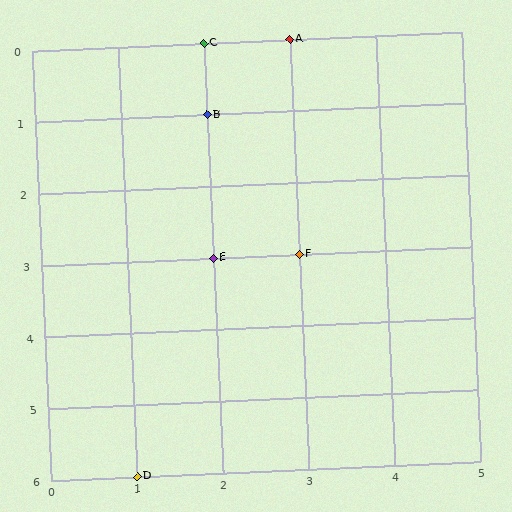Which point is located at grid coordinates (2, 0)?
Point C is at (2, 0).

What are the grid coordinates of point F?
Point F is at grid coordinates (3, 3).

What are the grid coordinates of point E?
Point E is at grid coordinates (2, 3).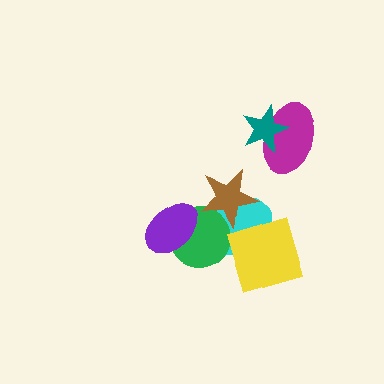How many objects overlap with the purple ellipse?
2 objects overlap with the purple ellipse.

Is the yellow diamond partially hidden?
No, no other shape covers it.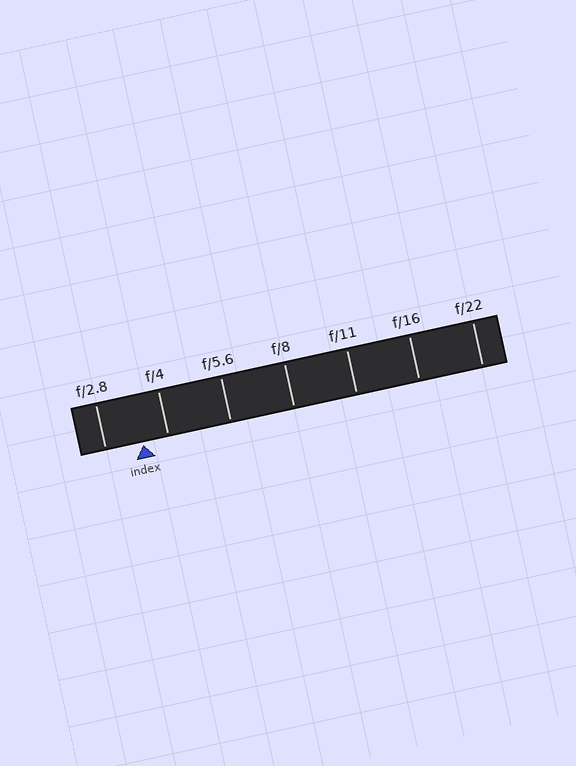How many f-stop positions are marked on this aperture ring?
There are 7 f-stop positions marked.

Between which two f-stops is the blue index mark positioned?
The index mark is between f/2.8 and f/4.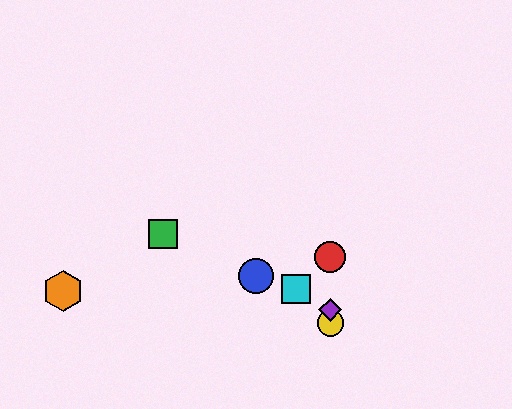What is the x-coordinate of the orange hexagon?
The orange hexagon is at x≈63.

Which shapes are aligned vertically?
The red circle, the yellow circle, the purple diamond are aligned vertically.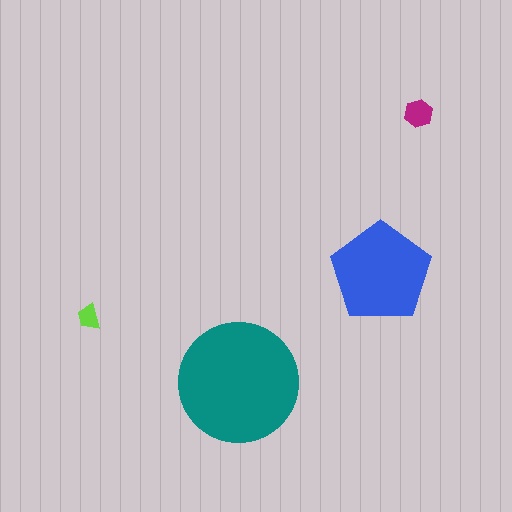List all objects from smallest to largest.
The lime trapezoid, the magenta hexagon, the blue pentagon, the teal circle.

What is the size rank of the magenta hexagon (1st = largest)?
3rd.